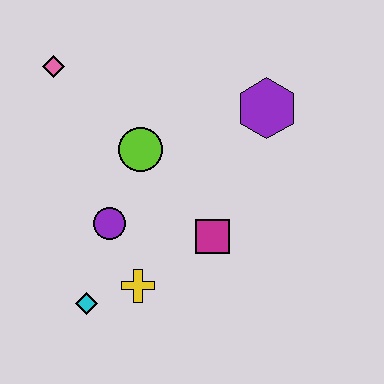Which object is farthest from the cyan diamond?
The purple hexagon is farthest from the cyan diamond.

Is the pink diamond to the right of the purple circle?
No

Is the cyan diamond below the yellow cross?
Yes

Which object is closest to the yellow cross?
The cyan diamond is closest to the yellow cross.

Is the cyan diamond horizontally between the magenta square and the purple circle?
No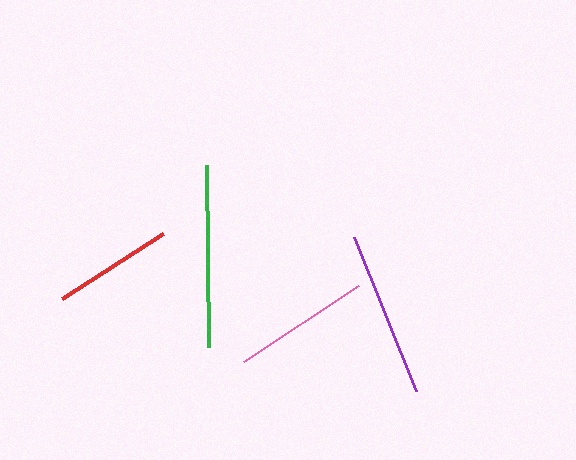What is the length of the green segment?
The green segment is approximately 182 pixels long.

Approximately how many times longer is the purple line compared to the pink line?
The purple line is approximately 1.2 times the length of the pink line.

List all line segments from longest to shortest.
From longest to shortest: green, purple, pink, red.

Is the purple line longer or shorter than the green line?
The green line is longer than the purple line.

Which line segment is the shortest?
The red line is the shortest at approximately 121 pixels.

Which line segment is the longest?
The green line is the longest at approximately 182 pixels.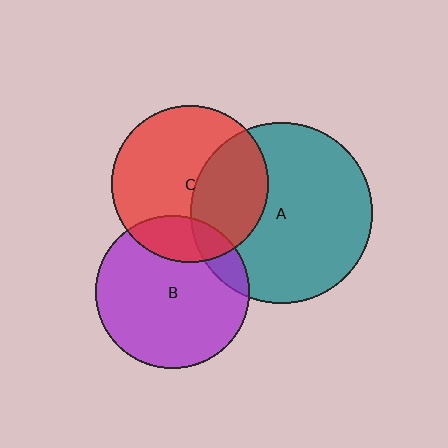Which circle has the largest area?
Circle A (teal).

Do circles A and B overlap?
Yes.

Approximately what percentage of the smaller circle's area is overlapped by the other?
Approximately 10%.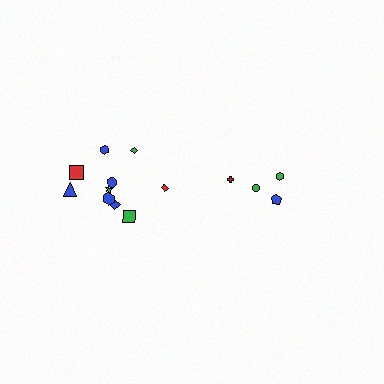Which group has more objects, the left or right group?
The left group.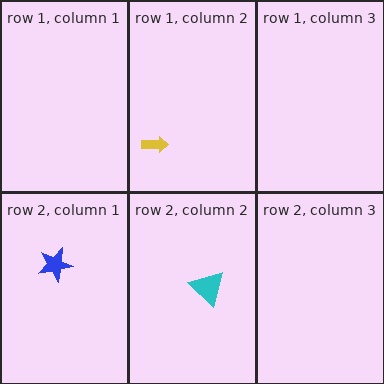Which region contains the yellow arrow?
The row 1, column 2 region.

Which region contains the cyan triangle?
The row 2, column 2 region.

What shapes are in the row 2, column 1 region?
The blue star.